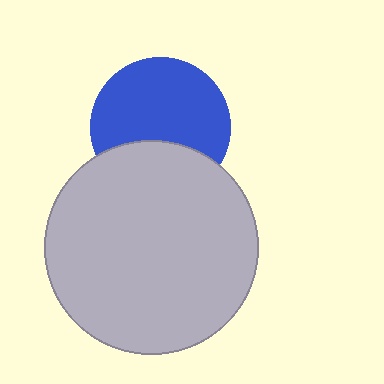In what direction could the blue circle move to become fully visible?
The blue circle could move up. That would shift it out from behind the light gray circle entirely.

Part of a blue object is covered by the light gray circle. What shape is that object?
It is a circle.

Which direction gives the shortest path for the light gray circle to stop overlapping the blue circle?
Moving down gives the shortest separation.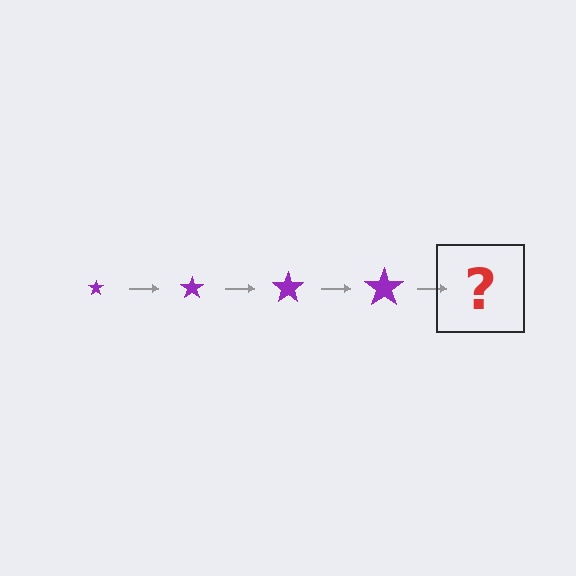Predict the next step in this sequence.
The next step is a purple star, larger than the previous one.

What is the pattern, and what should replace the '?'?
The pattern is that the star gets progressively larger each step. The '?' should be a purple star, larger than the previous one.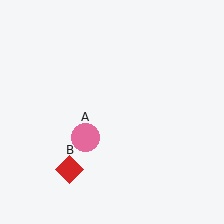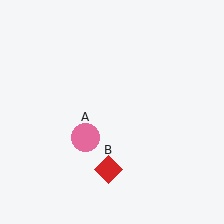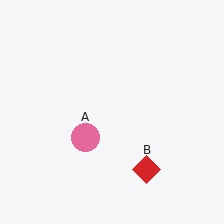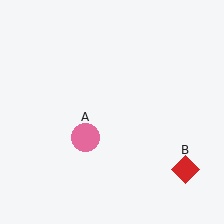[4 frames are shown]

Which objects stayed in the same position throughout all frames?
Pink circle (object A) remained stationary.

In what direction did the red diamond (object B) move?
The red diamond (object B) moved right.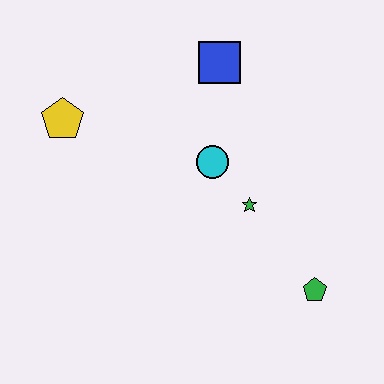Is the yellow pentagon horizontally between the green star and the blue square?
No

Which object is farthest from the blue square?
The green pentagon is farthest from the blue square.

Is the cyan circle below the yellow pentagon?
Yes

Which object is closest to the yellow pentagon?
The cyan circle is closest to the yellow pentagon.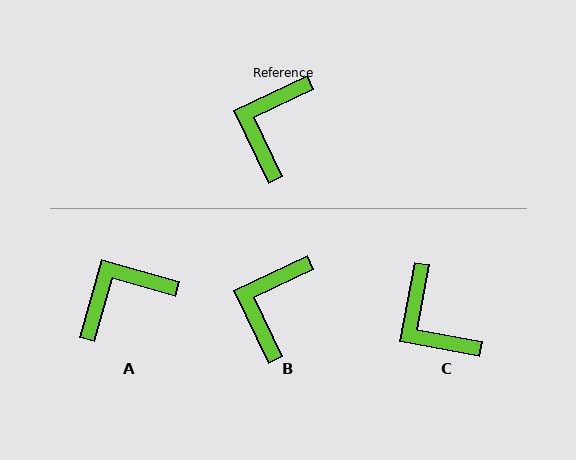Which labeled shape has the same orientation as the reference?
B.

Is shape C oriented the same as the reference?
No, it is off by about 54 degrees.